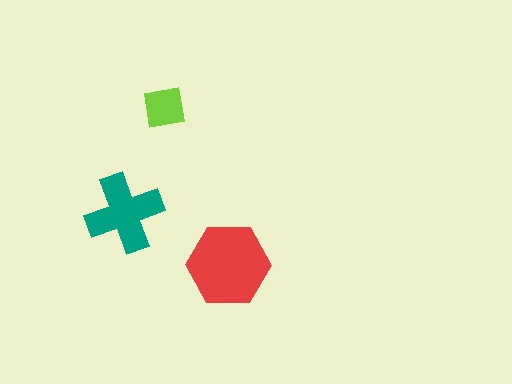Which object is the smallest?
The lime square.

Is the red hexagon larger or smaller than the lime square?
Larger.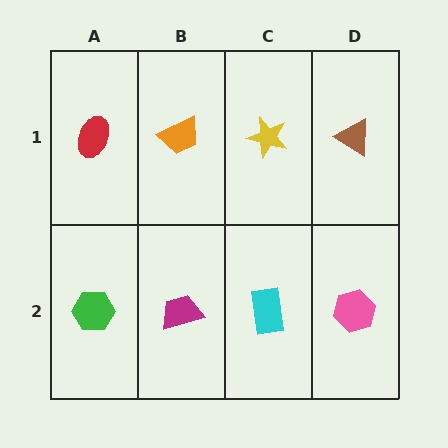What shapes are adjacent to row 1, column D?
A pink hexagon (row 2, column D), a yellow star (row 1, column C).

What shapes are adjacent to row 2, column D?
A brown triangle (row 1, column D), a cyan rectangle (row 2, column C).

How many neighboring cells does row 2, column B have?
3.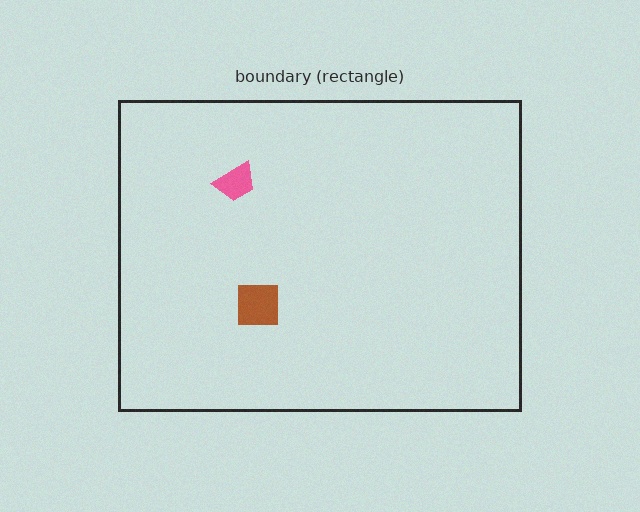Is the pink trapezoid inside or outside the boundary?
Inside.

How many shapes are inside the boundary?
2 inside, 0 outside.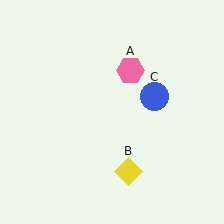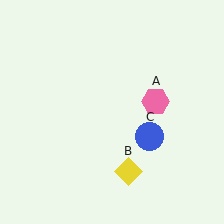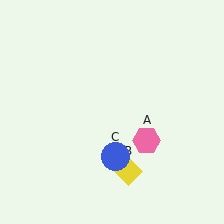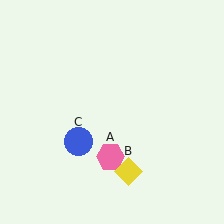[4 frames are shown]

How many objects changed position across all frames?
2 objects changed position: pink hexagon (object A), blue circle (object C).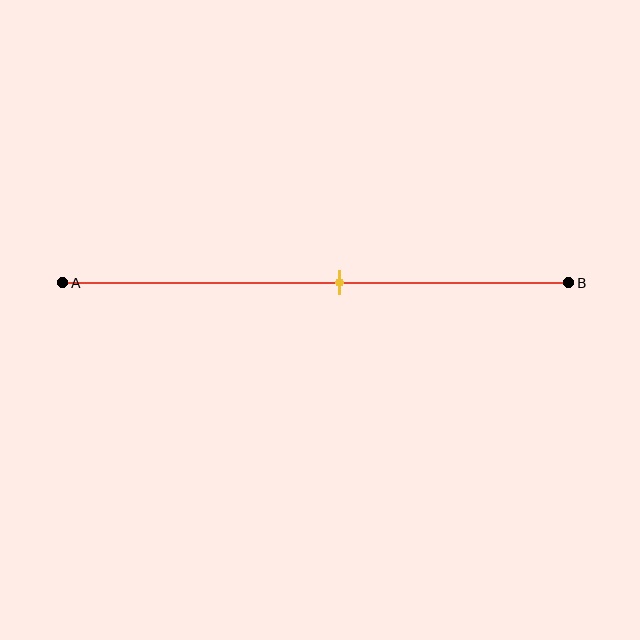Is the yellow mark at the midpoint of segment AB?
No, the mark is at about 55% from A, not at the 50% midpoint.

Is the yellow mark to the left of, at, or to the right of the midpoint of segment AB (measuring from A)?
The yellow mark is to the right of the midpoint of segment AB.